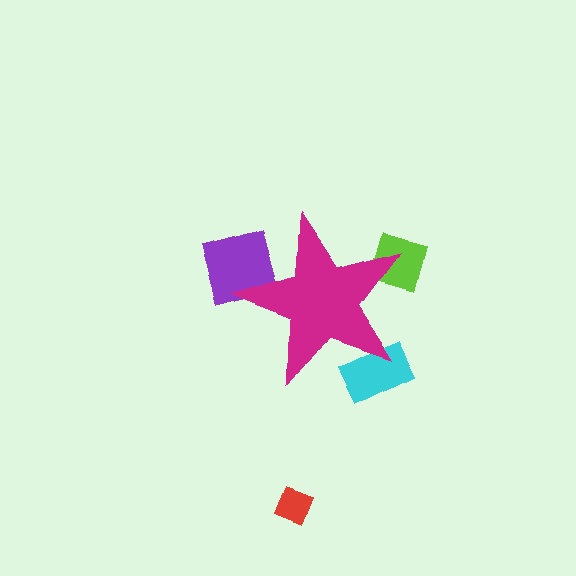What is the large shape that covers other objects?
A magenta star.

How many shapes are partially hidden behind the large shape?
3 shapes are partially hidden.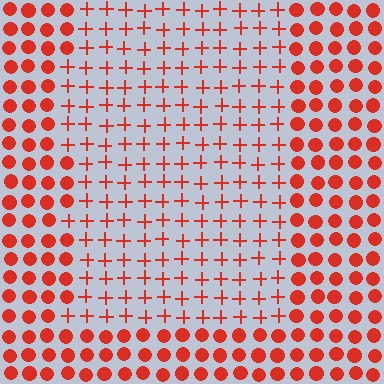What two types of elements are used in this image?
The image uses plus signs inside the rectangle region and circles outside it.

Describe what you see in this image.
The image is filled with small red elements arranged in a uniform grid. A rectangle-shaped region contains plus signs, while the surrounding area contains circles. The boundary is defined purely by the change in element shape.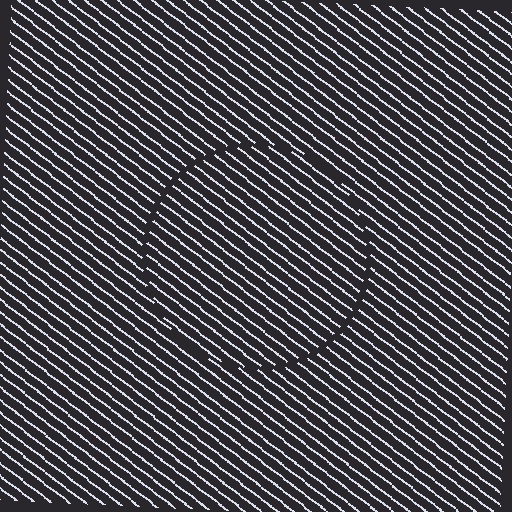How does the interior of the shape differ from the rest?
The interior of the shape contains the same grating, shifted by half a period — the contour is defined by the phase discontinuity where line-ends from the inner and outer gratings abut.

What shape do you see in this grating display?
An illusory circle. The interior of the shape contains the same grating, shifted by half a period — the contour is defined by the phase discontinuity where line-ends from the inner and outer gratings abut.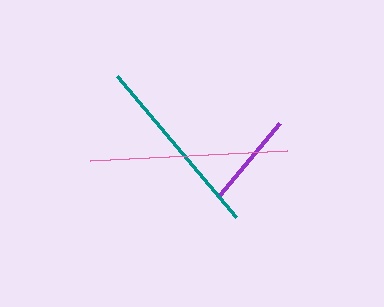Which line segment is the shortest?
The purple line is the shortest at approximately 94 pixels.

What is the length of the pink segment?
The pink segment is approximately 198 pixels long.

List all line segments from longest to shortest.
From longest to shortest: pink, teal, purple.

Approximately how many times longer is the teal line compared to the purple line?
The teal line is approximately 1.9 times the length of the purple line.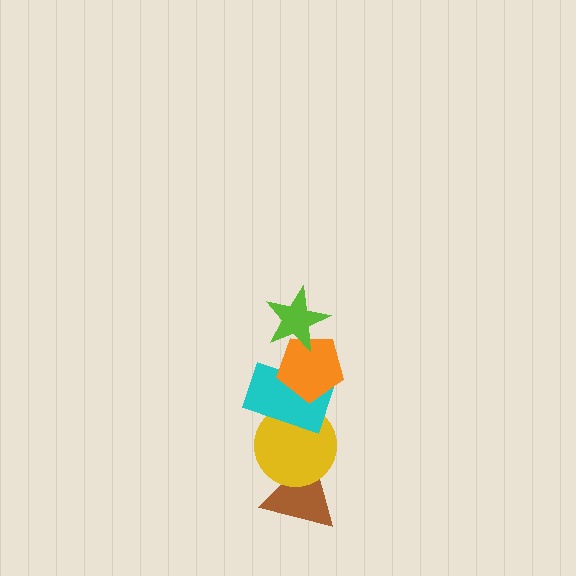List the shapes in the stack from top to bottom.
From top to bottom: the lime star, the orange pentagon, the cyan rectangle, the yellow circle, the brown triangle.